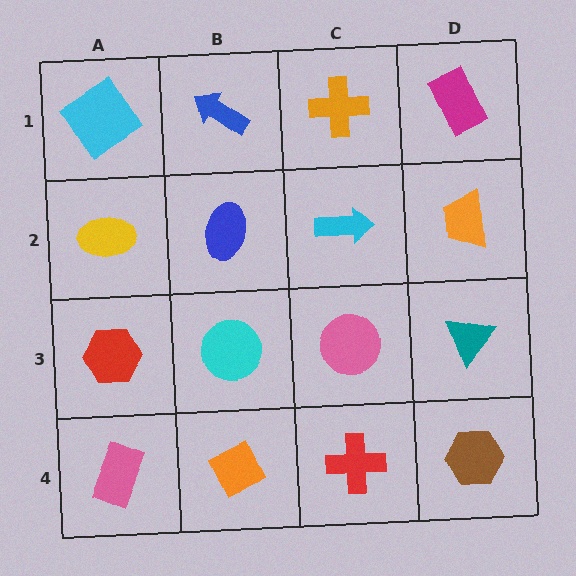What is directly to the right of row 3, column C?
A teal triangle.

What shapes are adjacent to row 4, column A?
A red hexagon (row 3, column A), an orange diamond (row 4, column B).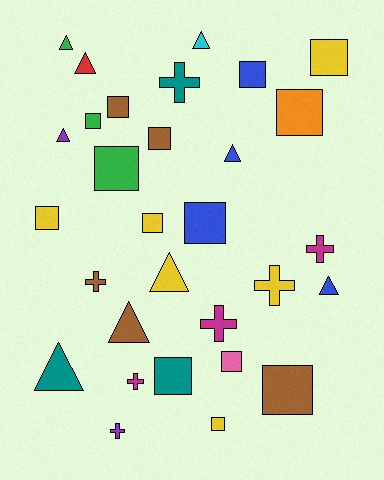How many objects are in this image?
There are 30 objects.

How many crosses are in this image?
There are 7 crosses.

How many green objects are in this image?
There are 3 green objects.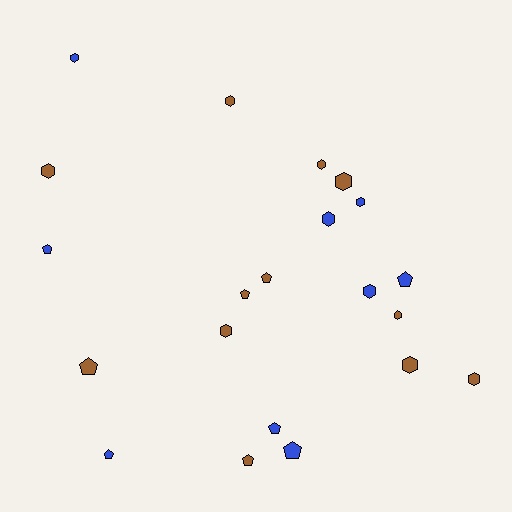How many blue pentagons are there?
There are 5 blue pentagons.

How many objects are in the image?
There are 21 objects.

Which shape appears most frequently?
Hexagon, with 12 objects.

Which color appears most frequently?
Brown, with 12 objects.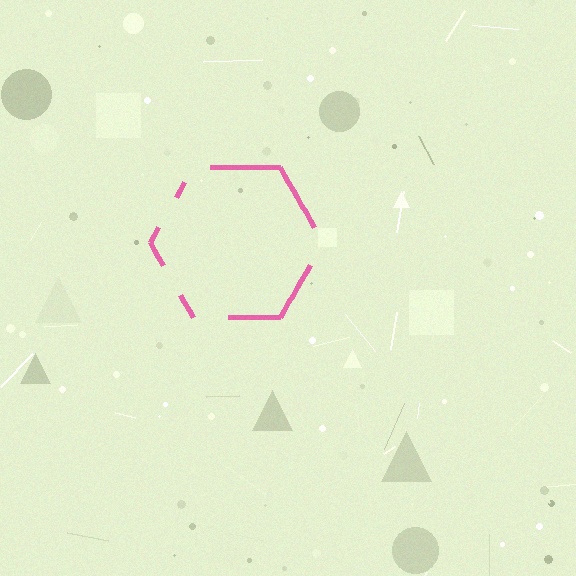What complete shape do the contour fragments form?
The contour fragments form a hexagon.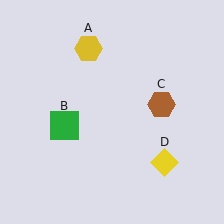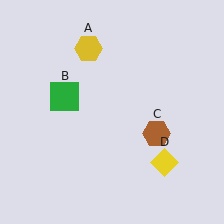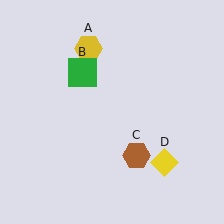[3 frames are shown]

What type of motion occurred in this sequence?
The green square (object B), brown hexagon (object C) rotated clockwise around the center of the scene.